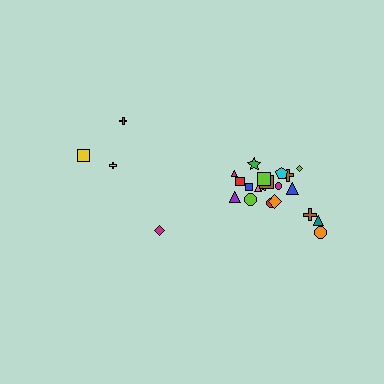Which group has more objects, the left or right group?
The right group.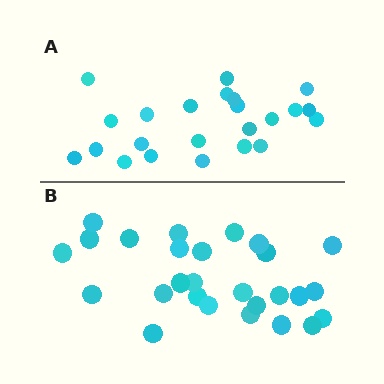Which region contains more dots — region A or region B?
Region B (the bottom region) has more dots.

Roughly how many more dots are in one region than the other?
Region B has about 4 more dots than region A.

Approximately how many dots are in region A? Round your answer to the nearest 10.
About 20 dots. (The exact count is 23, which rounds to 20.)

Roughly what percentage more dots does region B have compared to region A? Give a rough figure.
About 15% more.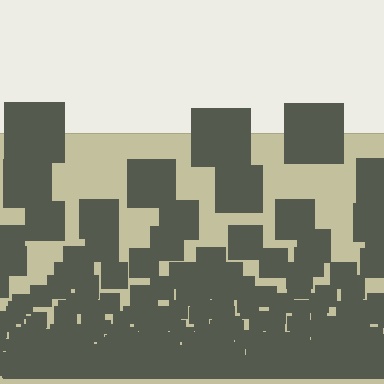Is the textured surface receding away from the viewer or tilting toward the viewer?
The surface appears to tilt toward the viewer. Texture elements get larger and sparser toward the top.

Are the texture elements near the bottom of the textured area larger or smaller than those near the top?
Smaller. The gradient is inverted — elements near the bottom are smaller and denser.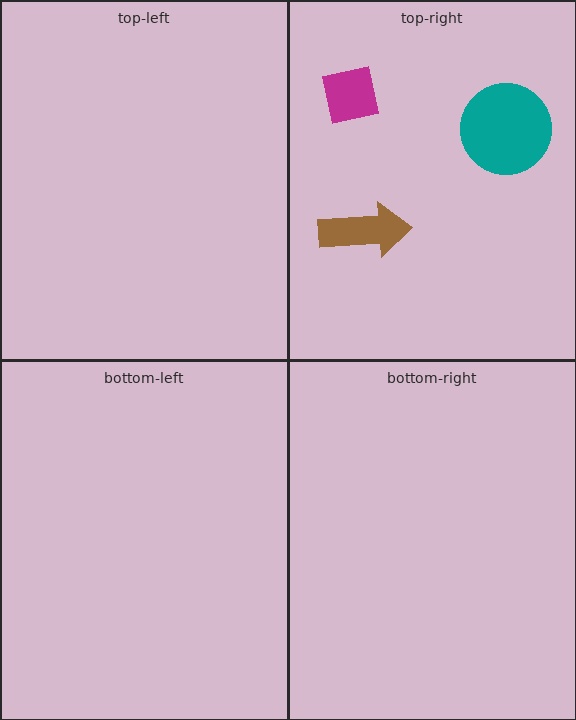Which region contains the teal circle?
The top-right region.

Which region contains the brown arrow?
The top-right region.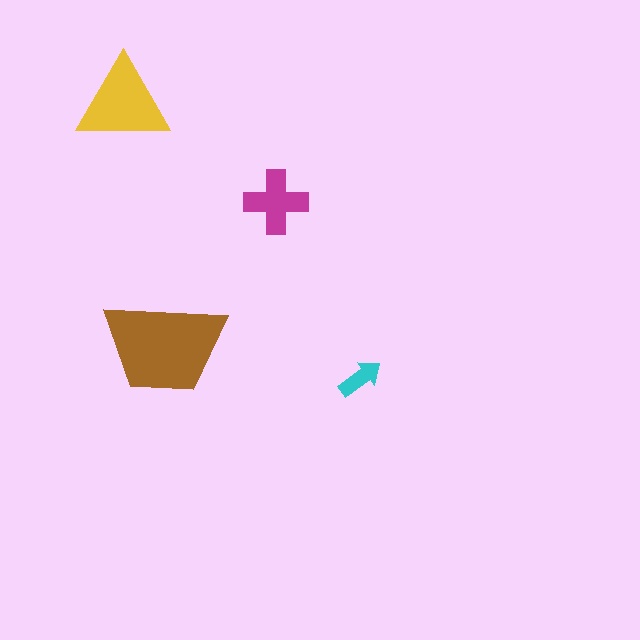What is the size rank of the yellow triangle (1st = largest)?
2nd.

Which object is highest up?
The yellow triangle is topmost.